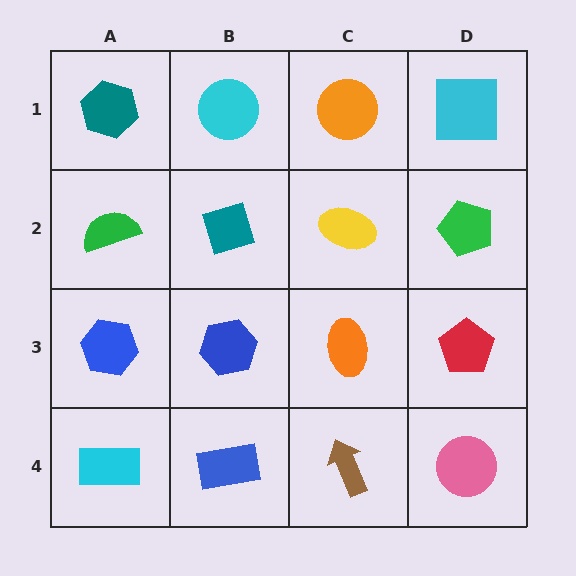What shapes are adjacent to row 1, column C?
A yellow ellipse (row 2, column C), a cyan circle (row 1, column B), a cyan square (row 1, column D).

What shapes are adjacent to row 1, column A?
A green semicircle (row 2, column A), a cyan circle (row 1, column B).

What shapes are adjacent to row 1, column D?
A green pentagon (row 2, column D), an orange circle (row 1, column C).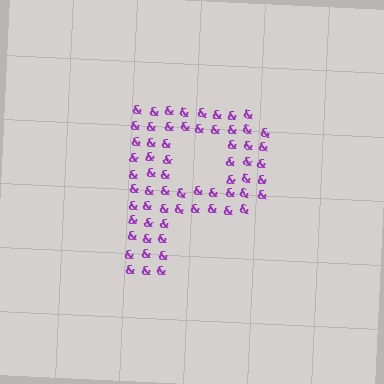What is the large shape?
The large shape is the letter P.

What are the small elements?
The small elements are ampersands.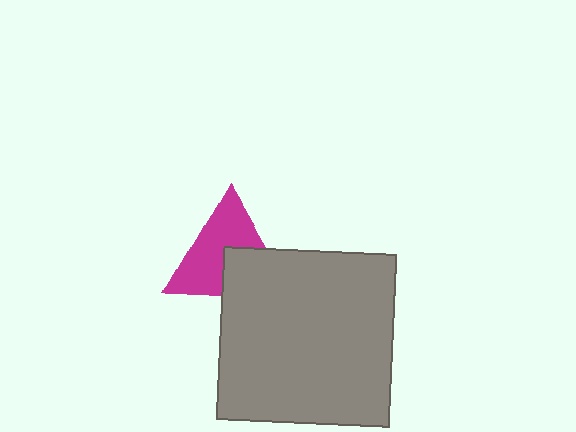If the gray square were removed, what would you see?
You would see the complete magenta triangle.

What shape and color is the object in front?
The object in front is a gray square.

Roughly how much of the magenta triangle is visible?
About half of it is visible (roughly 62%).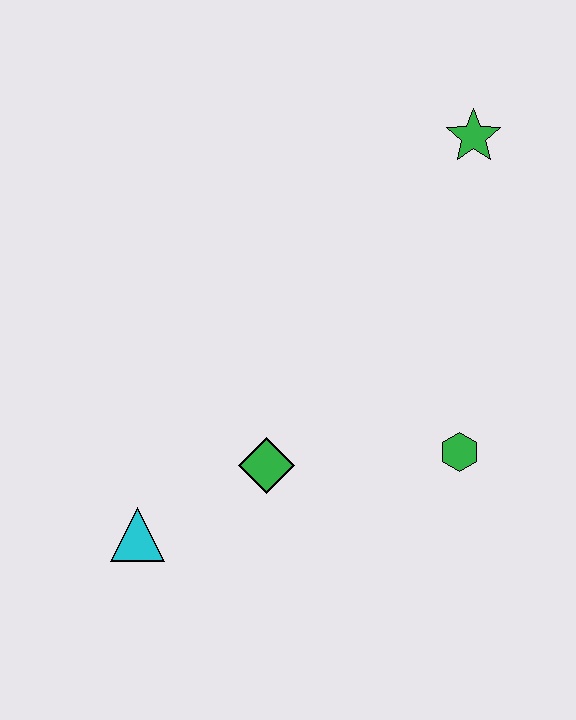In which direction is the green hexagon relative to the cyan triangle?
The green hexagon is to the right of the cyan triangle.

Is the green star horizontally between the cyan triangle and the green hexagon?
No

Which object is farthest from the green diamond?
The green star is farthest from the green diamond.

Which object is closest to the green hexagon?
The green diamond is closest to the green hexagon.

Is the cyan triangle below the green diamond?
Yes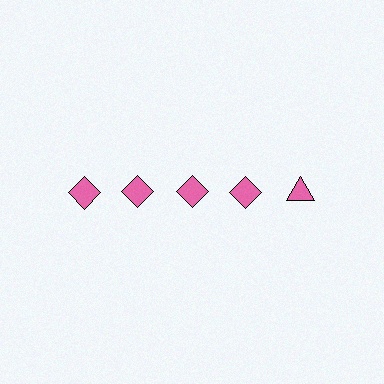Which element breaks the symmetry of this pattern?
The pink triangle in the top row, rightmost column breaks the symmetry. All other shapes are pink diamonds.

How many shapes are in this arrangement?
There are 5 shapes arranged in a grid pattern.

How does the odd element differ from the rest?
It has a different shape: triangle instead of diamond.